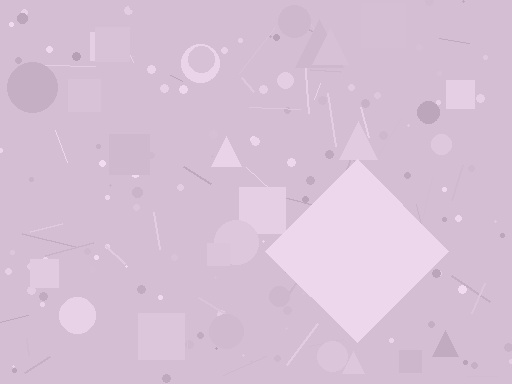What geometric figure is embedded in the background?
A diamond is embedded in the background.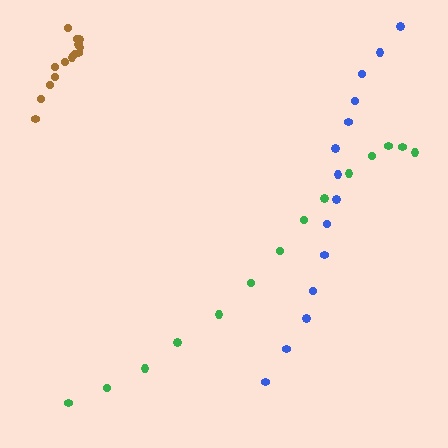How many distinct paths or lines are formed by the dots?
There are 3 distinct paths.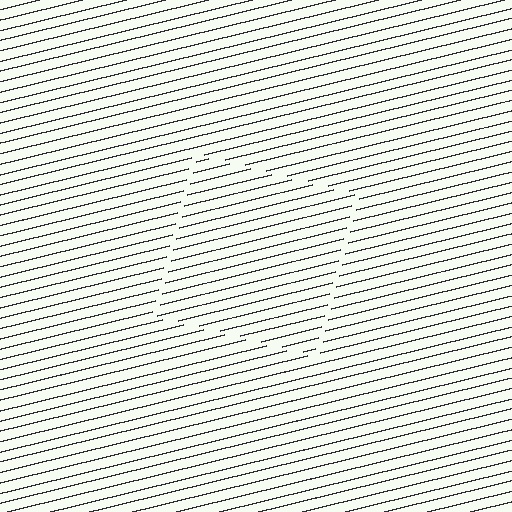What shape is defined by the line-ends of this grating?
An illusory square. The interior of the shape contains the same grating, shifted by half a period — the contour is defined by the phase discontinuity where line-ends from the inner and outer gratings abut.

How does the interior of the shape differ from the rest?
The interior of the shape contains the same grating, shifted by half a period — the contour is defined by the phase discontinuity where line-ends from the inner and outer gratings abut.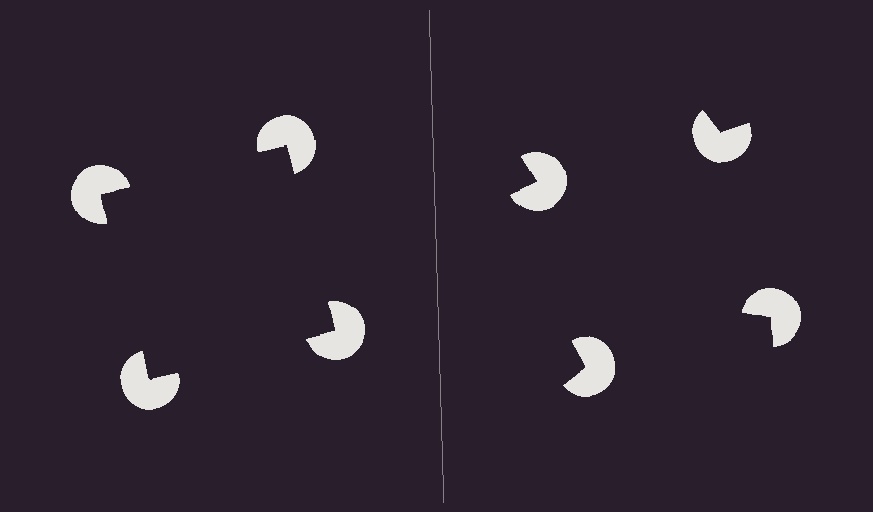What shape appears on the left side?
An illusory square.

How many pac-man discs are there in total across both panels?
8 — 4 on each side.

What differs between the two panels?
The pac-man discs are positioned identically on both sides; only the wedge orientations differ. On the left they align to a square; on the right they are misaligned.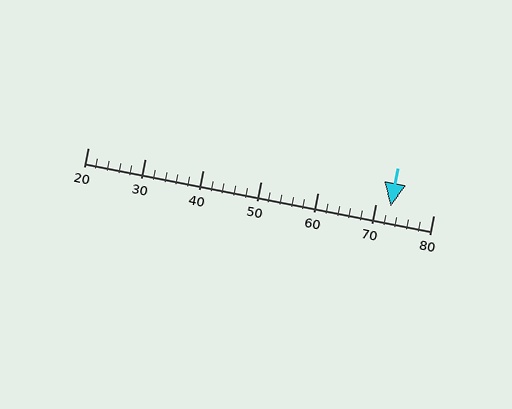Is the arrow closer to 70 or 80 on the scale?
The arrow is closer to 70.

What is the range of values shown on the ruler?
The ruler shows values from 20 to 80.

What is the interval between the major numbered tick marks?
The major tick marks are spaced 10 units apart.